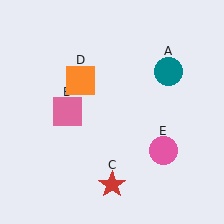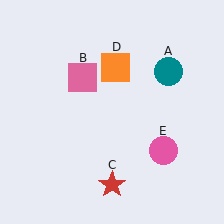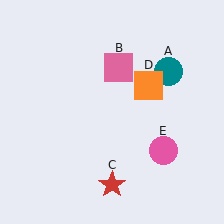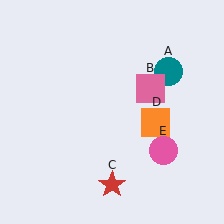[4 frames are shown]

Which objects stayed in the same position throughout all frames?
Teal circle (object A) and red star (object C) and pink circle (object E) remained stationary.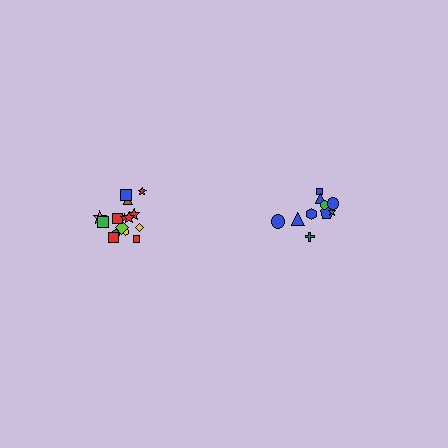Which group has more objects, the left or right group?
The left group.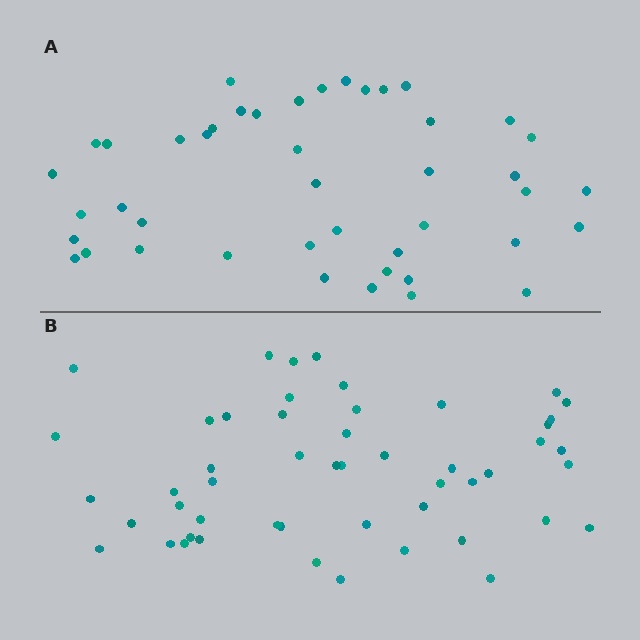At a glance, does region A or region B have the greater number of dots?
Region B (the bottom region) has more dots.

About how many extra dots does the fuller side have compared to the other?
Region B has roughly 8 or so more dots than region A.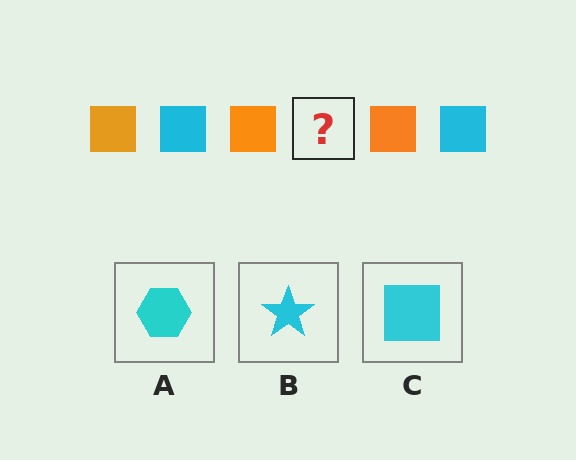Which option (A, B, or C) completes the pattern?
C.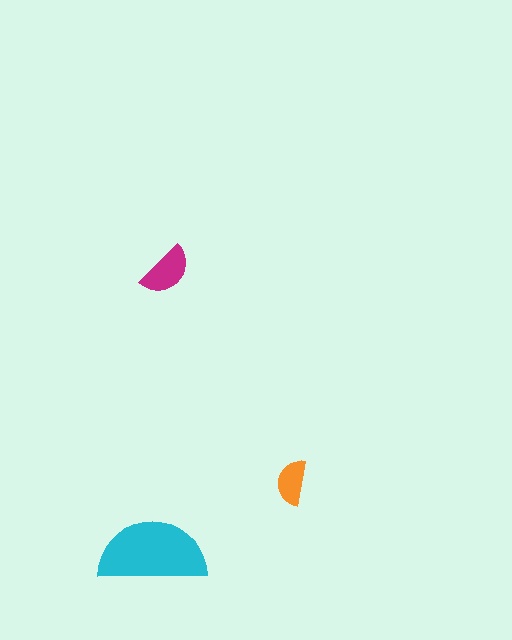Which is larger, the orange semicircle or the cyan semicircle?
The cyan one.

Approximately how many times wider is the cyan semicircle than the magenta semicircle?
About 2 times wider.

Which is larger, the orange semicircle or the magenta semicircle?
The magenta one.